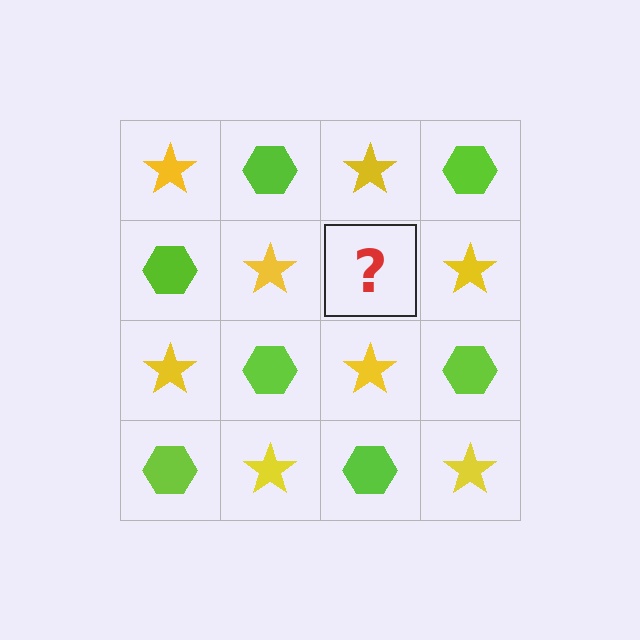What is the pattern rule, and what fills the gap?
The rule is that it alternates yellow star and lime hexagon in a checkerboard pattern. The gap should be filled with a lime hexagon.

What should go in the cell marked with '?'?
The missing cell should contain a lime hexagon.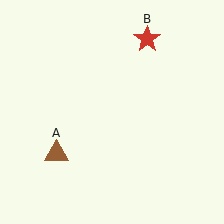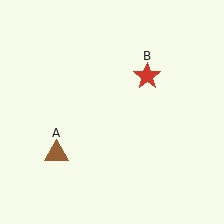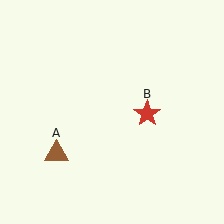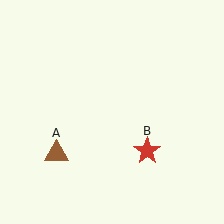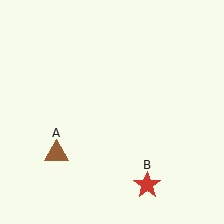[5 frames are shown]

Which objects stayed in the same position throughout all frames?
Brown triangle (object A) remained stationary.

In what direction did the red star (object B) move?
The red star (object B) moved down.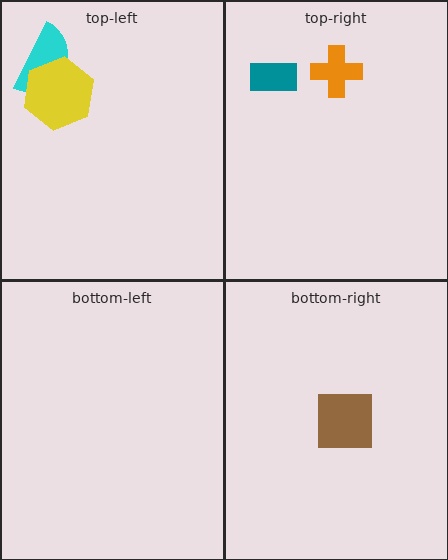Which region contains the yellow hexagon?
The top-left region.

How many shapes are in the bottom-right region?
1.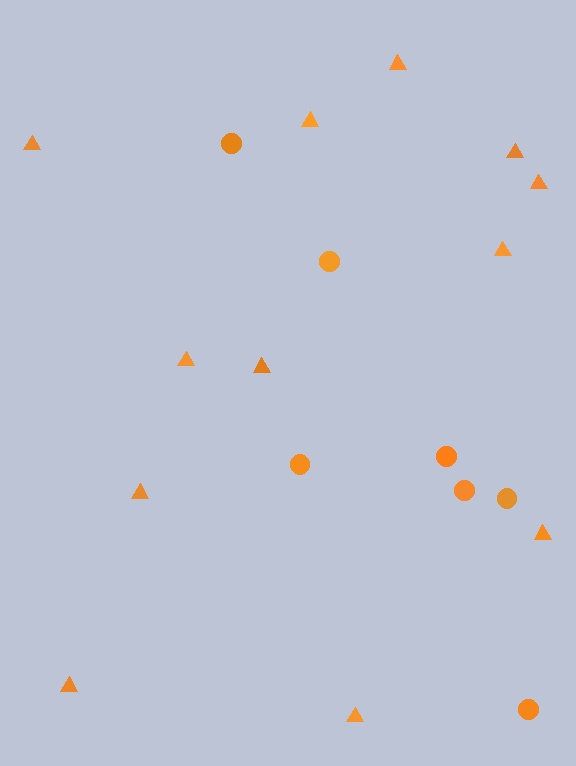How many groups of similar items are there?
There are 2 groups: one group of triangles (12) and one group of circles (7).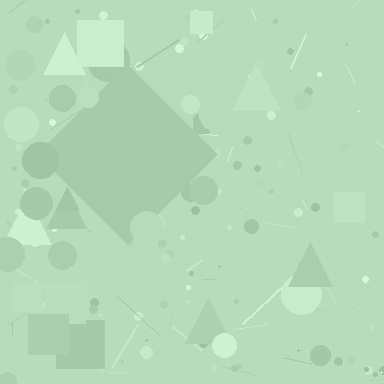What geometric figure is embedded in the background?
A diamond is embedded in the background.